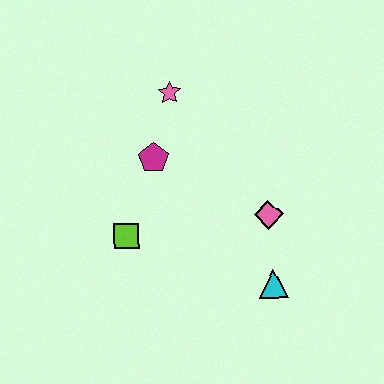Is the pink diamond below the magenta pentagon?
Yes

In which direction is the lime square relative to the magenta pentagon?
The lime square is below the magenta pentagon.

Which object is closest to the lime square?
The magenta pentagon is closest to the lime square.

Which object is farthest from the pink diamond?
The pink star is farthest from the pink diamond.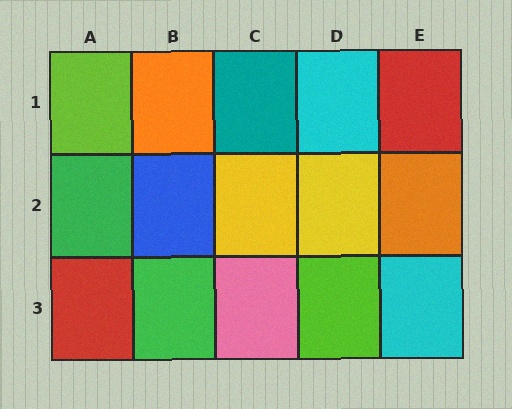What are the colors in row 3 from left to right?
Red, green, pink, lime, cyan.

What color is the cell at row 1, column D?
Cyan.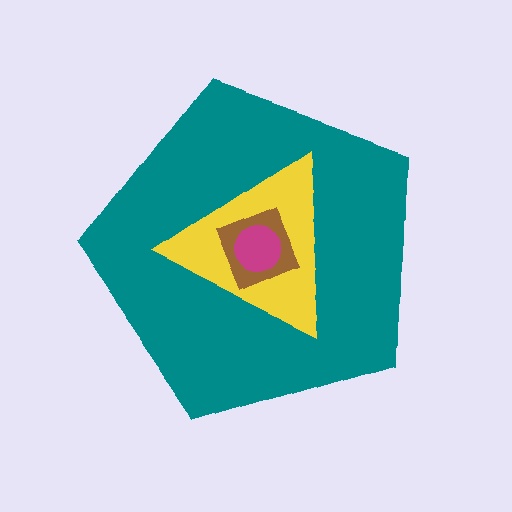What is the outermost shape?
The teal pentagon.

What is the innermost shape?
The magenta circle.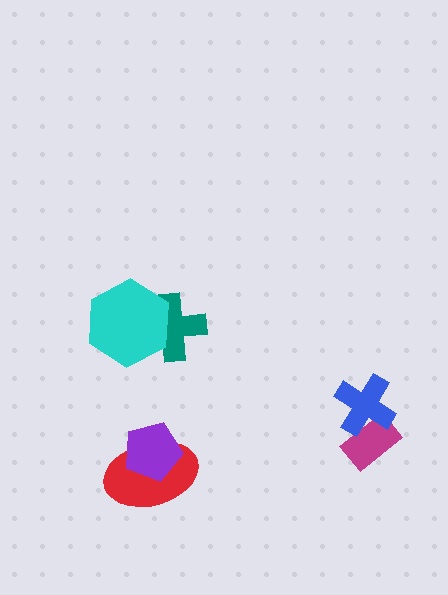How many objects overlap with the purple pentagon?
1 object overlaps with the purple pentagon.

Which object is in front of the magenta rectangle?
The blue cross is in front of the magenta rectangle.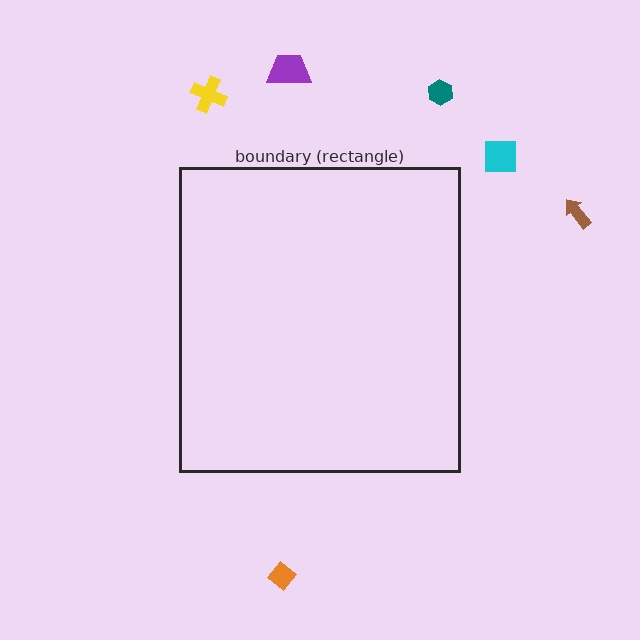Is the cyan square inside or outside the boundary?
Outside.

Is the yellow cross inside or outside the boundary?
Outside.